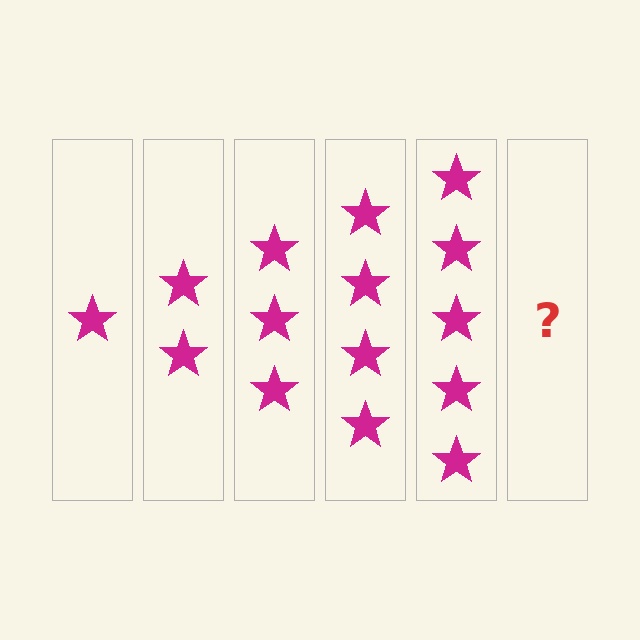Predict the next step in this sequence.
The next step is 6 stars.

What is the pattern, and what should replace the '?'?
The pattern is that each step adds one more star. The '?' should be 6 stars.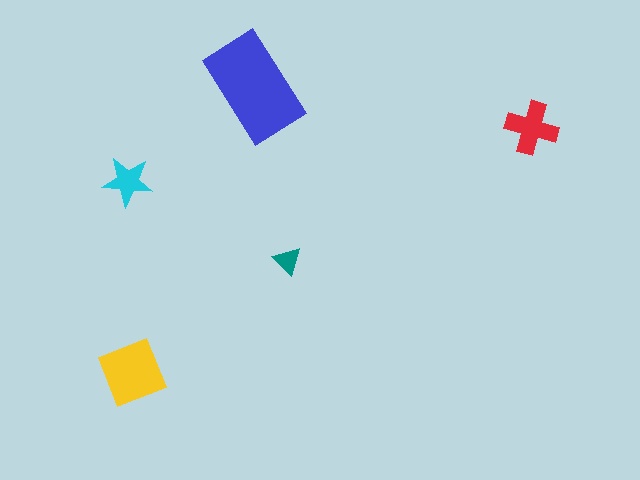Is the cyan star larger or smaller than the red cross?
Smaller.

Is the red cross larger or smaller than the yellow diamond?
Smaller.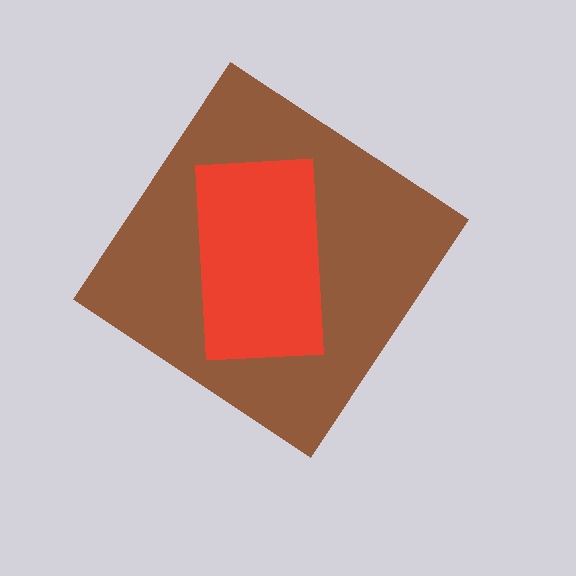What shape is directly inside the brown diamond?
The red rectangle.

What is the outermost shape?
The brown diamond.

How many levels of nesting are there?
2.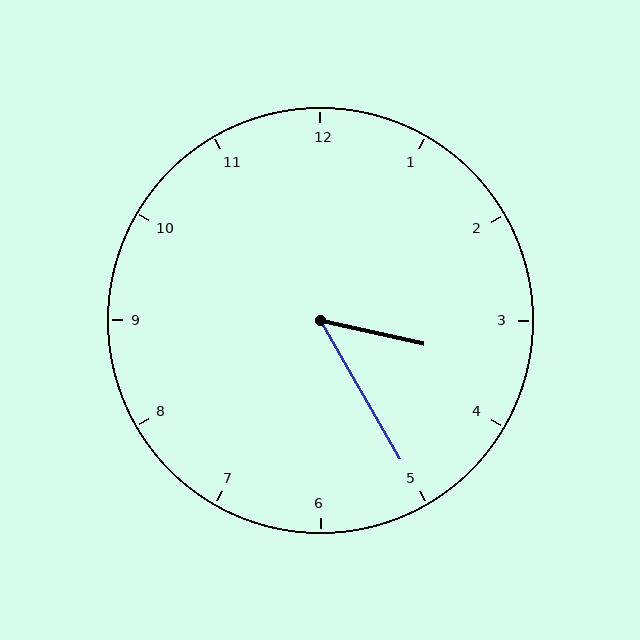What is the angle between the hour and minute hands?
Approximately 48 degrees.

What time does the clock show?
3:25.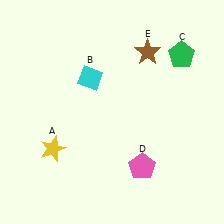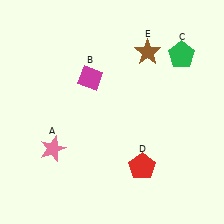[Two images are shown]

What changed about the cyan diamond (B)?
In Image 1, B is cyan. In Image 2, it changed to magenta.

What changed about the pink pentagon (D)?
In Image 1, D is pink. In Image 2, it changed to red.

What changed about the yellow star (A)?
In Image 1, A is yellow. In Image 2, it changed to pink.